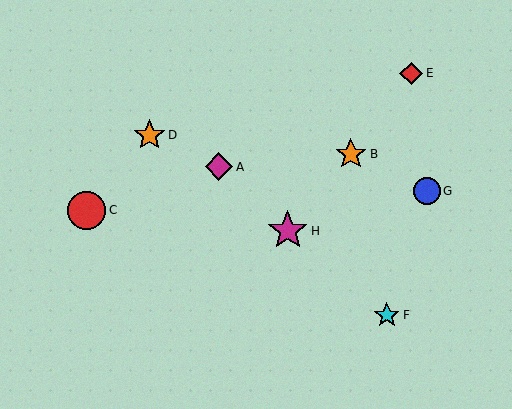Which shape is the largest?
The magenta star (labeled H) is the largest.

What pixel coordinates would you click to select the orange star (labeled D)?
Click at (150, 135) to select the orange star D.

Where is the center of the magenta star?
The center of the magenta star is at (288, 231).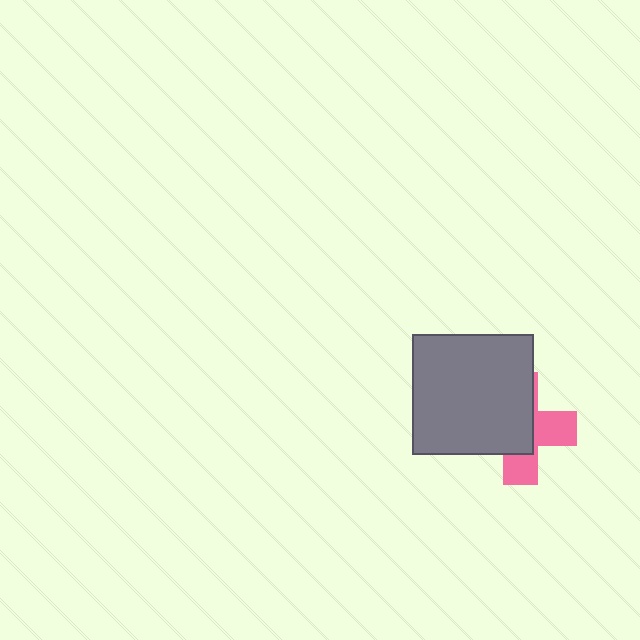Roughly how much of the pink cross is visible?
A small part of it is visible (roughly 41%).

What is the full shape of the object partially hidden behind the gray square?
The partially hidden object is a pink cross.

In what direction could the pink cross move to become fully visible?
The pink cross could move toward the lower-right. That would shift it out from behind the gray square entirely.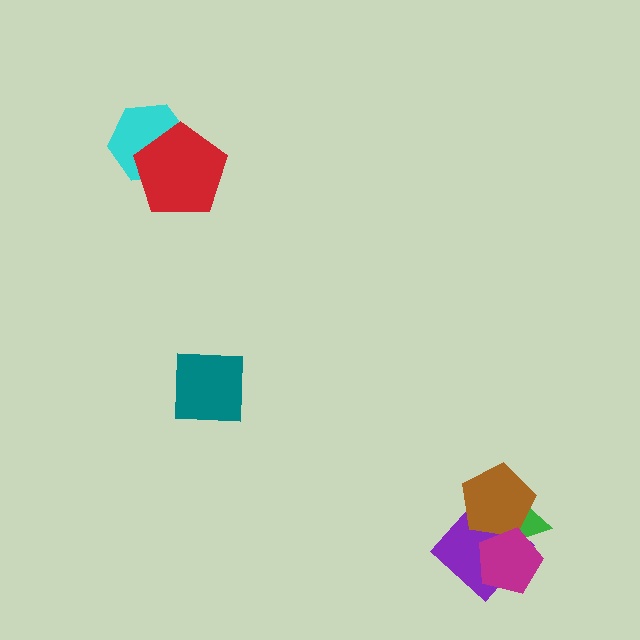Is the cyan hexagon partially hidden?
Yes, it is partially covered by another shape.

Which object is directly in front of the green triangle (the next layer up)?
The purple diamond is directly in front of the green triangle.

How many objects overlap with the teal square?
0 objects overlap with the teal square.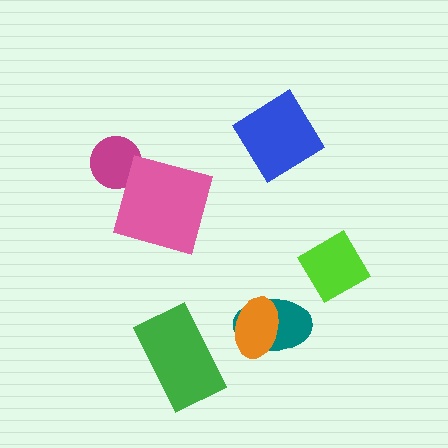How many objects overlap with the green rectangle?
0 objects overlap with the green rectangle.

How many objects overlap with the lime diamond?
0 objects overlap with the lime diamond.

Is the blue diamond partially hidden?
No, no other shape covers it.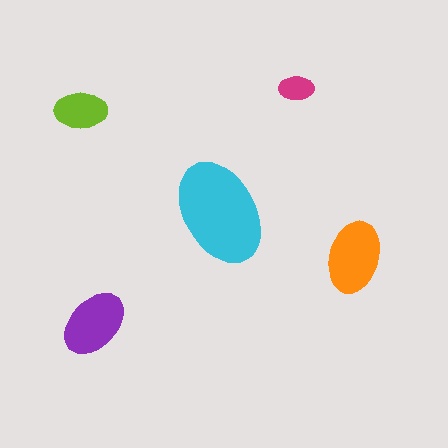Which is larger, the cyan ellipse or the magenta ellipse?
The cyan one.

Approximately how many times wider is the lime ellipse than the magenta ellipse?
About 1.5 times wider.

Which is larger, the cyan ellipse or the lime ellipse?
The cyan one.